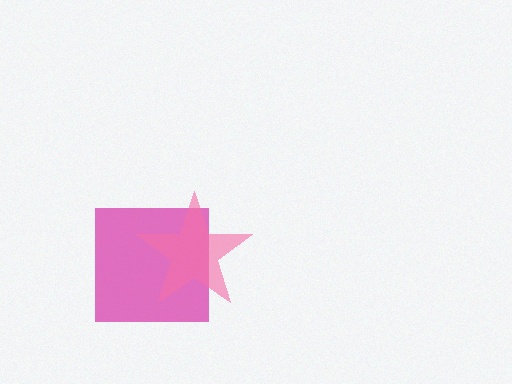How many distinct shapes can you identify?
There are 2 distinct shapes: a magenta square, a pink star.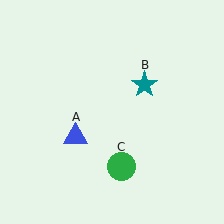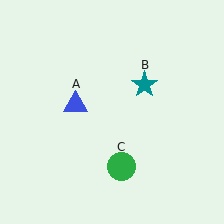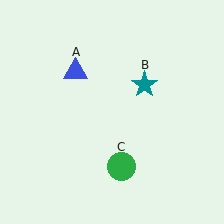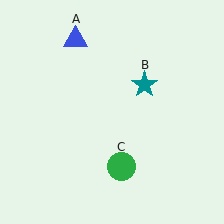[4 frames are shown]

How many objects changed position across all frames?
1 object changed position: blue triangle (object A).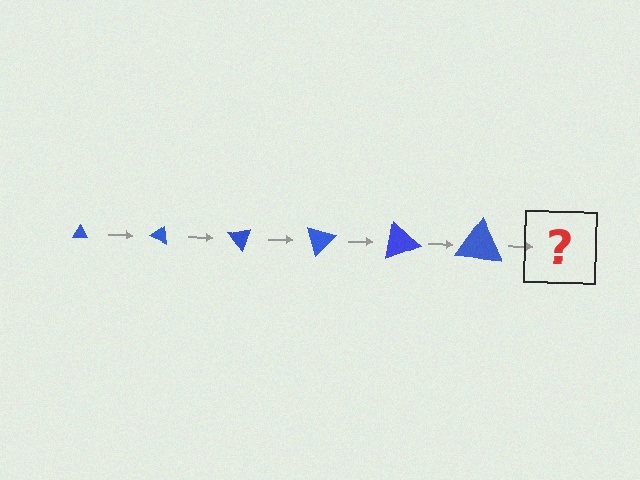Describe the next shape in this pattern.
It should be a triangle, larger than the previous one and rotated 150 degrees from the start.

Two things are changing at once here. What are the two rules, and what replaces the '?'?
The two rules are that the triangle grows larger each step and it rotates 25 degrees each step. The '?' should be a triangle, larger than the previous one and rotated 150 degrees from the start.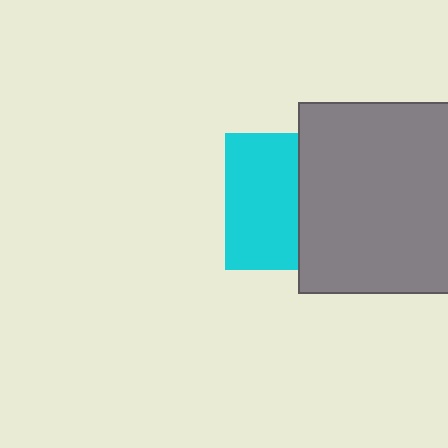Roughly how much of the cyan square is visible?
About half of it is visible (roughly 53%).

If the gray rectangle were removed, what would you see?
You would see the complete cyan square.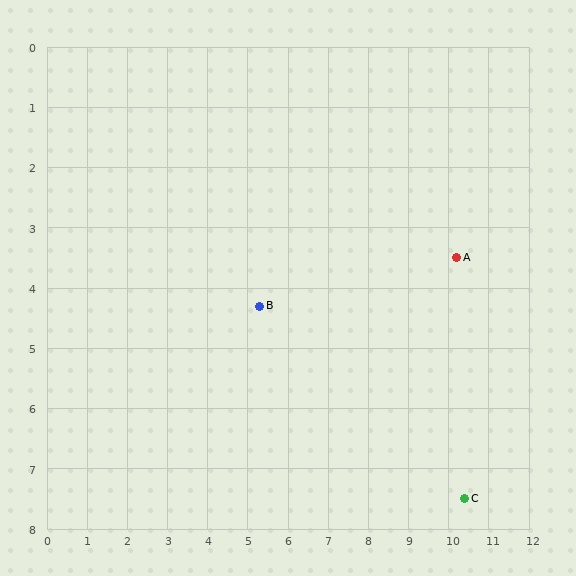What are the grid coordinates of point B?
Point B is at approximately (5.3, 4.3).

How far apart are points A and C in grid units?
Points A and C are about 4.0 grid units apart.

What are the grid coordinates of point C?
Point C is at approximately (10.4, 7.5).